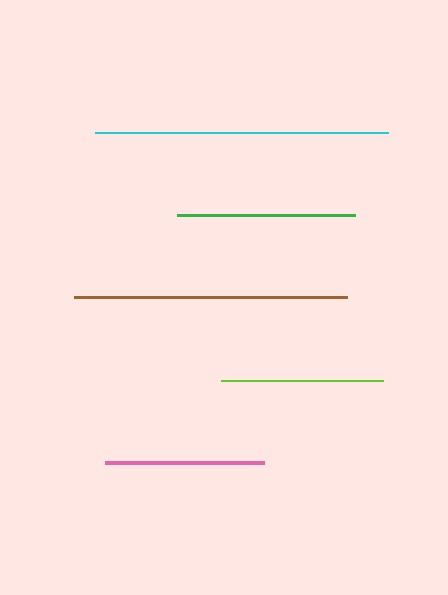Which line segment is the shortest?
The pink line is the shortest at approximately 159 pixels.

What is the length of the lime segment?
The lime segment is approximately 162 pixels long.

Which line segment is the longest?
The cyan line is the longest at approximately 293 pixels.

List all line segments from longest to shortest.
From longest to shortest: cyan, brown, green, lime, pink.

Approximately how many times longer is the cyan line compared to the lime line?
The cyan line is approximately 1.8 times the length of the lime line.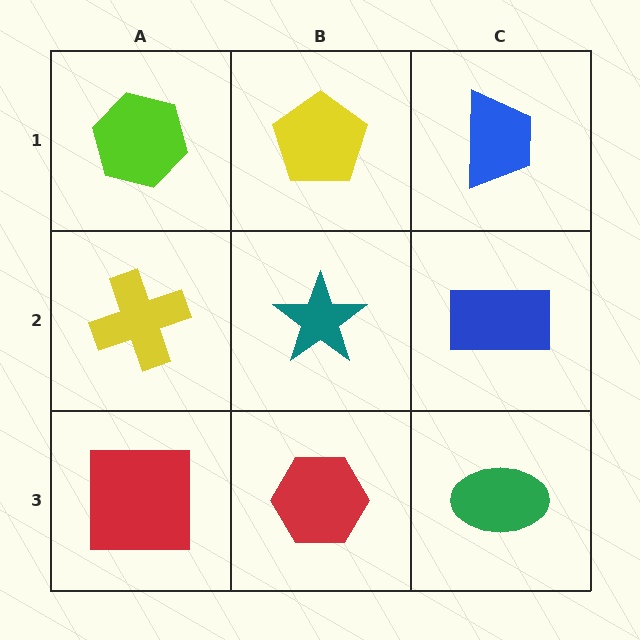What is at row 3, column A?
A red square.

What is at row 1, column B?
A yellow pentagon.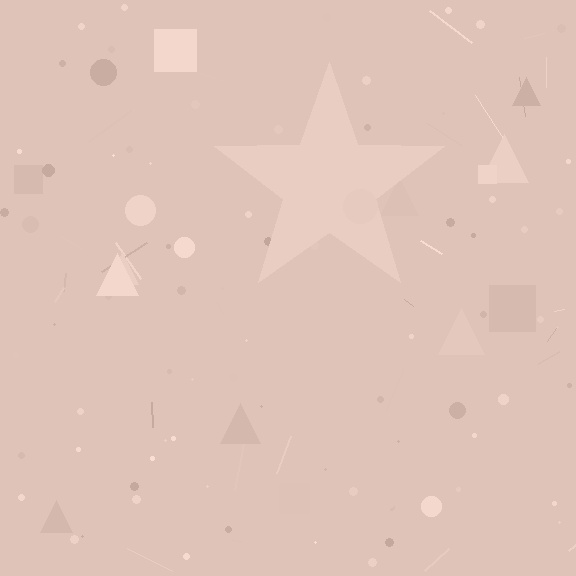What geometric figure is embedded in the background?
A star is embedded in the background.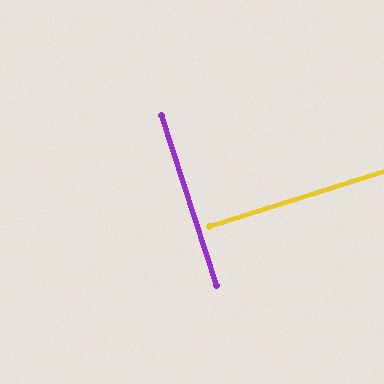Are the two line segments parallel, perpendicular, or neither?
Perpendicular — they meet at approximately 90°.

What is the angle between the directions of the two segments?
Approximately 90 degrees.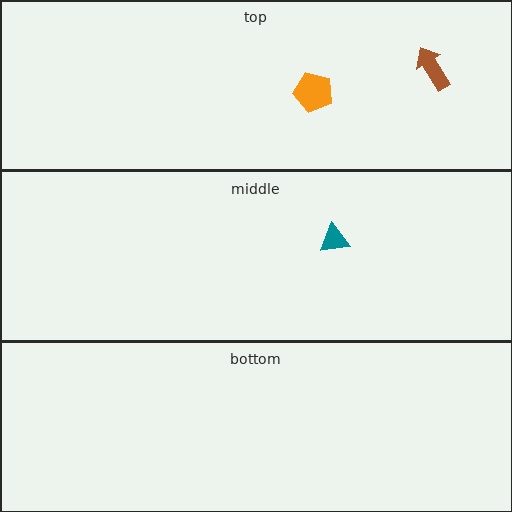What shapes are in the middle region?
The teal triangle.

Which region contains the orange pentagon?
The top region.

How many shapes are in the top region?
2.